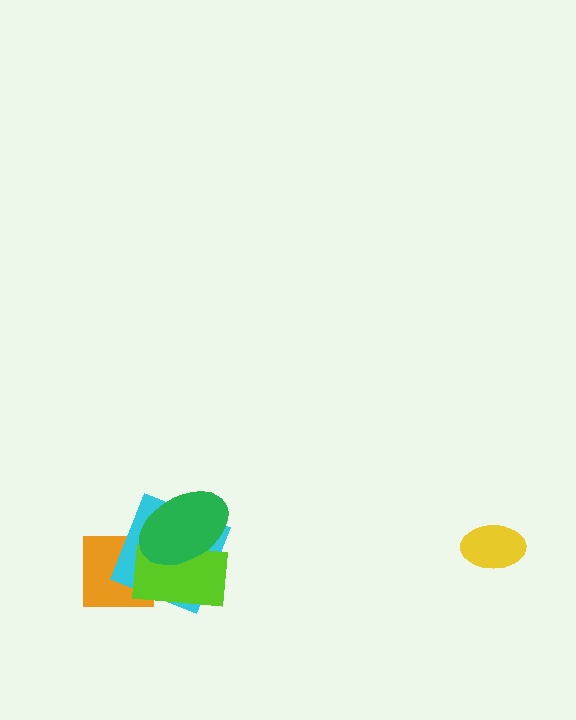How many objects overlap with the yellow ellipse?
0 objects overlap with the yellow ellipse.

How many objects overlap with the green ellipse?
2 objects overlap with the green ellipse.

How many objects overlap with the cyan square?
3 objects overlap with the cyan square.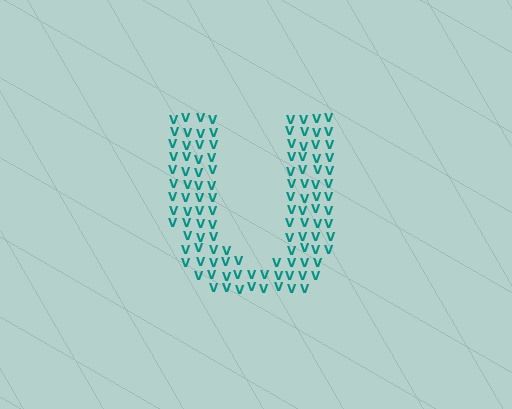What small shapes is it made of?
It is made of small letter V's.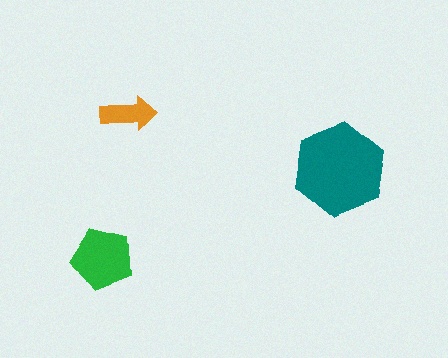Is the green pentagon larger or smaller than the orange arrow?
Larger.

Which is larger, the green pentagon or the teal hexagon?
The teal hexagon.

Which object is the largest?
The teal hexagon.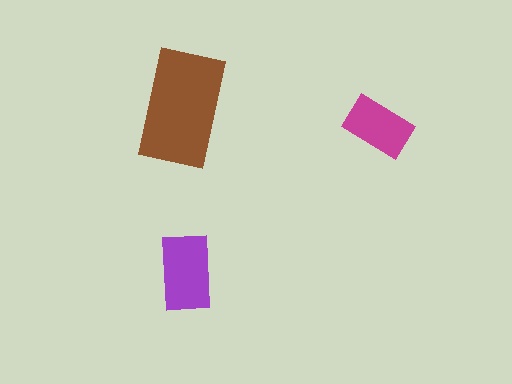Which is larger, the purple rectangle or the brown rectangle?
The brown one.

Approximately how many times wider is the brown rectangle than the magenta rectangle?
About 1.5 times wider.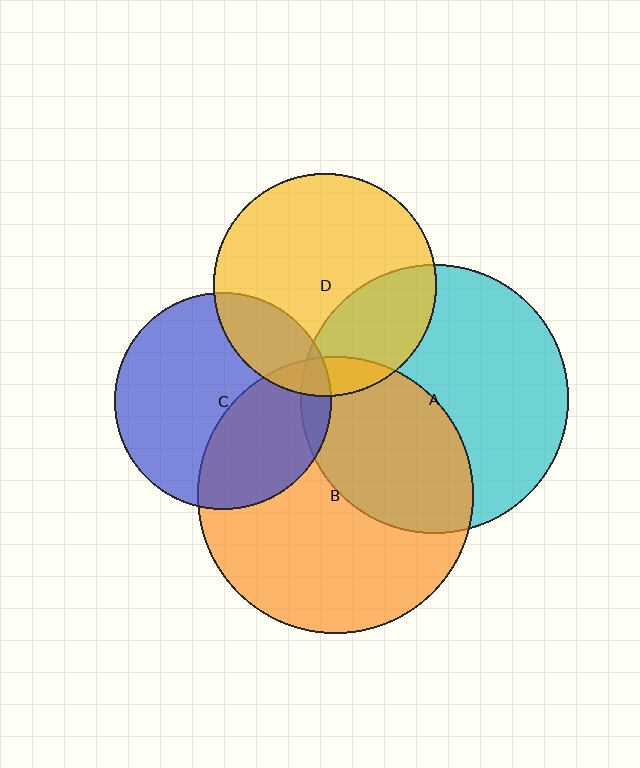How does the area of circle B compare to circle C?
Approximately 1.6 times.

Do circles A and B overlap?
Yes.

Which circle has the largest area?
Circle B (orange).